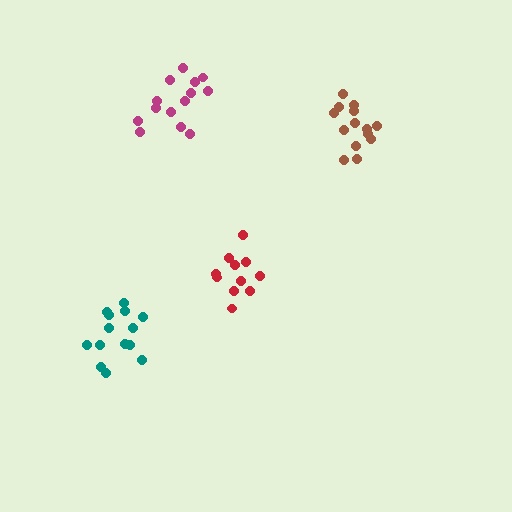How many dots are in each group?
Group 1: 14 dots, Group 2: 14 dots, Group 3: 11 dots, Group 4: 14 dots (53 total).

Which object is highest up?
The magenta cluster is topmost.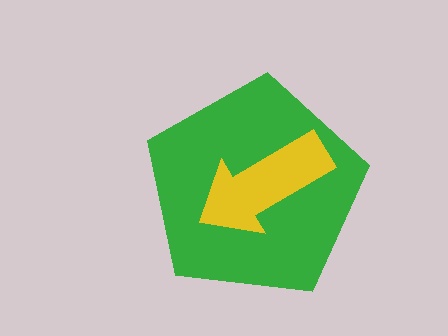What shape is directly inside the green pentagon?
The yellow arrow.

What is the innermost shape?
The yellow arrow.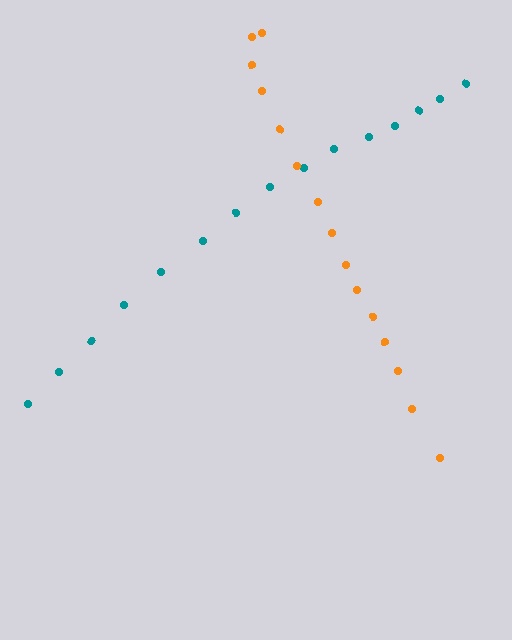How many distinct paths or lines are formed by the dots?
There are 2 distinct paths.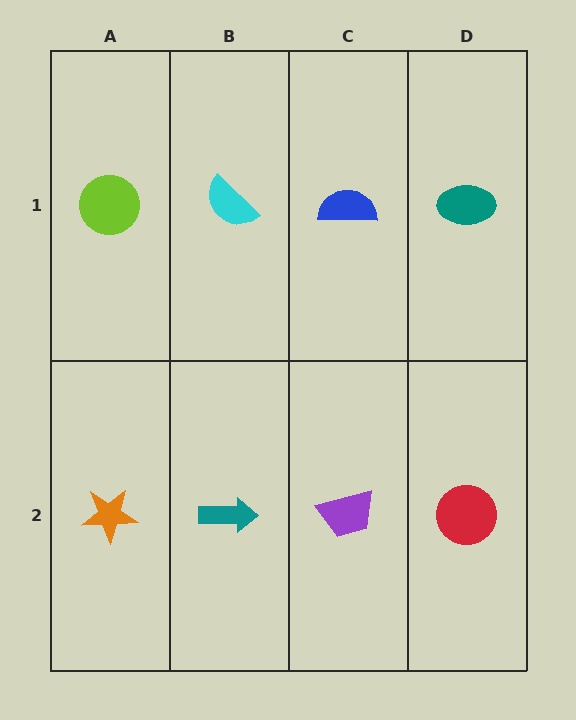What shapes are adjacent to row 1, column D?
A red circle (row 2, column D), a blue semicircle (row 1, column C).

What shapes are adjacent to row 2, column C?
A blue semicircle (row 1, column C), a teal arrow (row 2, column B), a red circle (row 2, column D).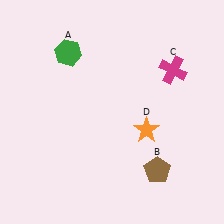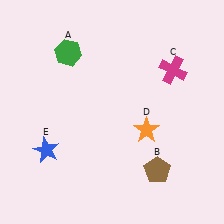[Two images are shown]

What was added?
A blue star (E) was added in Image 2.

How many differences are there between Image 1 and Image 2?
There is 1 difference between the two images.